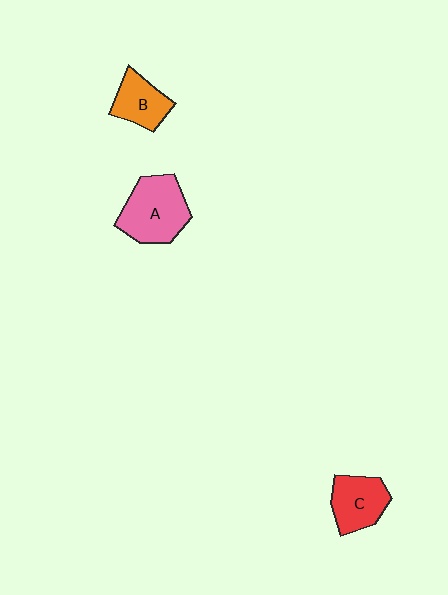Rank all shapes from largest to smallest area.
From largest to smallest: A (pink), C (red), B (orange).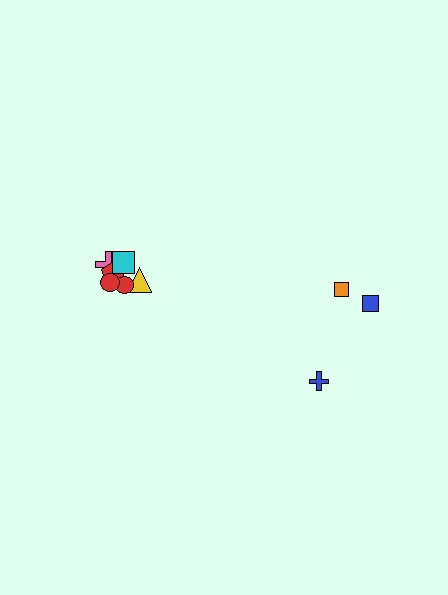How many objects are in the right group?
There are 3 objects.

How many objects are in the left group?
There are 6 objects.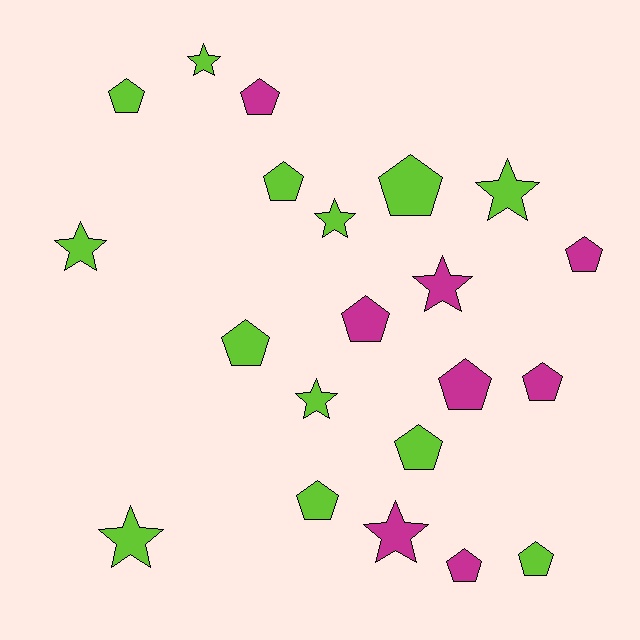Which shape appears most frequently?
Pentagon, with 13 objects.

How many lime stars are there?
There are 6 lime stars.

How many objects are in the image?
There are 21 objects.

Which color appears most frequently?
Lime, with 13 objects.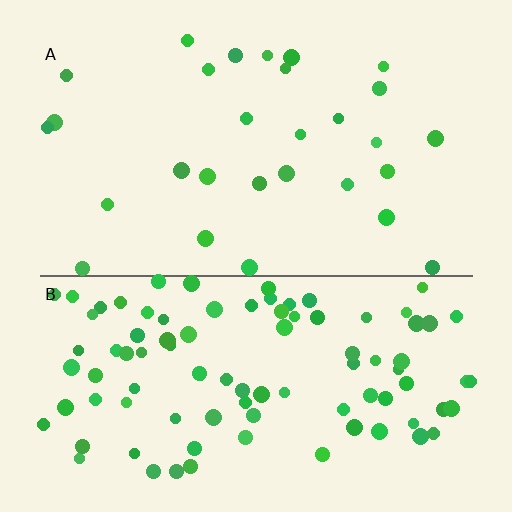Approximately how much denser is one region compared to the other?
Approximately 3.3× — region B over region A.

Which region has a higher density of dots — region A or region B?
B (the bottom).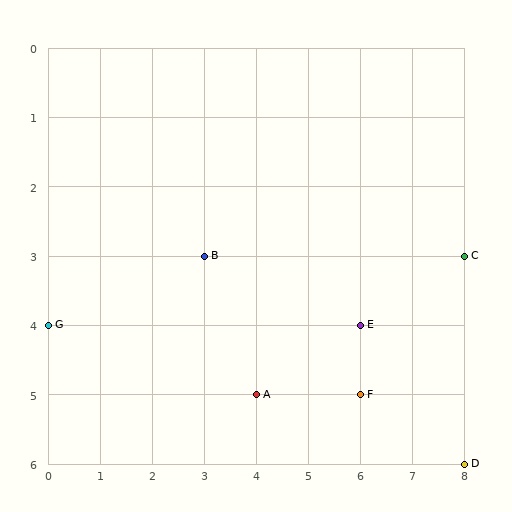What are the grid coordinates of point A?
Point A is at grid coordinates (4, 5).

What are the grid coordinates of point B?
Point B is at grid coordinates (3, 3).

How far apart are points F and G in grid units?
Points F and G are 6 columns and 1 row apart (about 6.1 grid units diagonally).